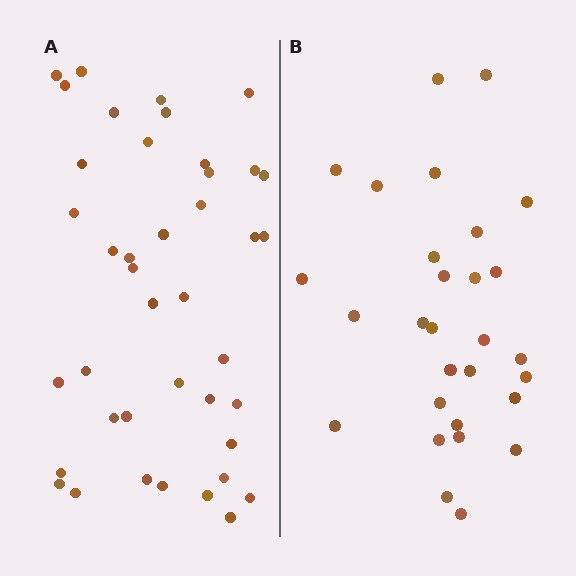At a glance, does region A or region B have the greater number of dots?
Region A (the left region) has more dots.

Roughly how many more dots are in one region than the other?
Region A has roughly 12 or so more dots than region B.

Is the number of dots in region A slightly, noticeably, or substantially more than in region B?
Region A has noticeably more, but not dramatically so. The ratio is roughly 1.4 to 1.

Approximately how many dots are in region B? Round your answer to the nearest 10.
About 30 dots. (The exact count is 29, which rounds to 30.)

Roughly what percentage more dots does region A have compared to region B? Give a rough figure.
About 40% more.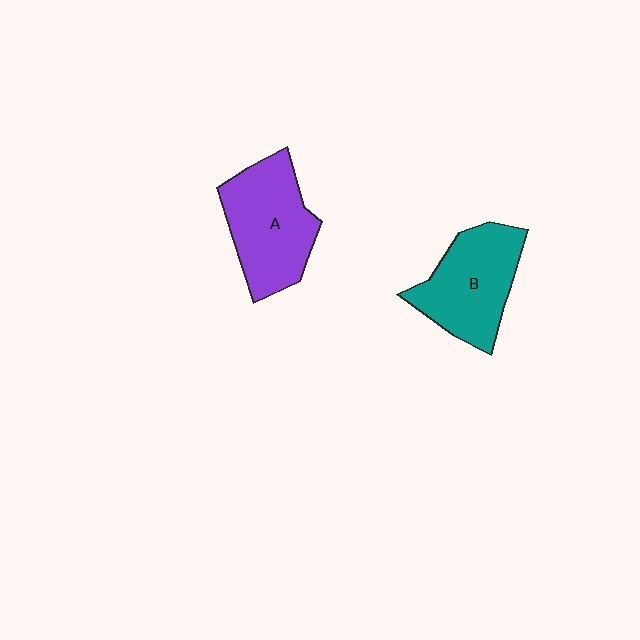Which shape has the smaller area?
Shape B (teal).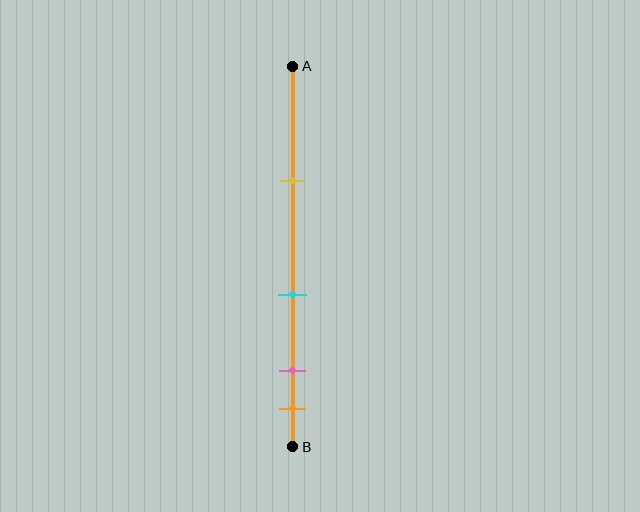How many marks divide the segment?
There are 4 marks dividing the segment.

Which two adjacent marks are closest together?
The pink and orange marks are the closest adjacent pair.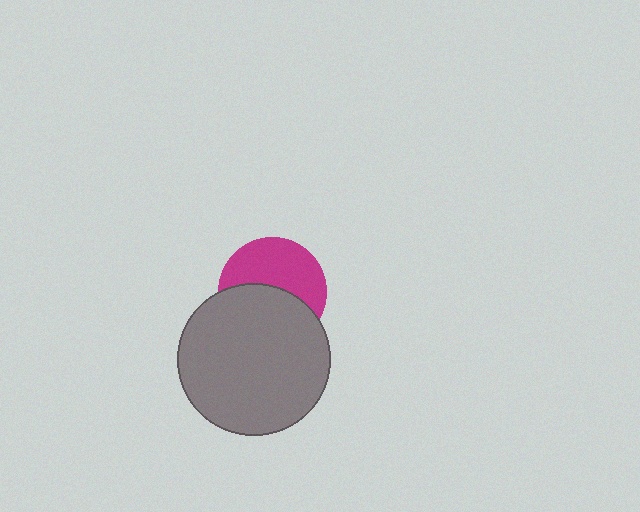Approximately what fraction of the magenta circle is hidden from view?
Roughly 50% of the magenta circle is hidden behind the gray circle.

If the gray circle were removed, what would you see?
You would see the complete magenta circle.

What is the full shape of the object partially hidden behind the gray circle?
The partially hidden object is a magenta circle.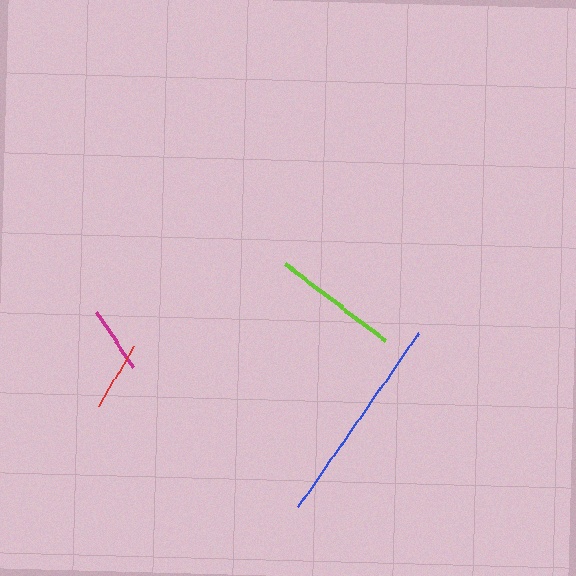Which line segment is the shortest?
The magenta line is the shortest at approximately 66 pixels.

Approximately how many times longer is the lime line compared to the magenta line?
The lime line is approximately 1.9 times the length of the magenta line.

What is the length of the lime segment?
The lime segment is approximately 126 pixels long.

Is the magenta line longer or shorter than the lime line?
The lime line is longer than the magenta line.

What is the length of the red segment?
The red segment is approximately 70 pixels long.